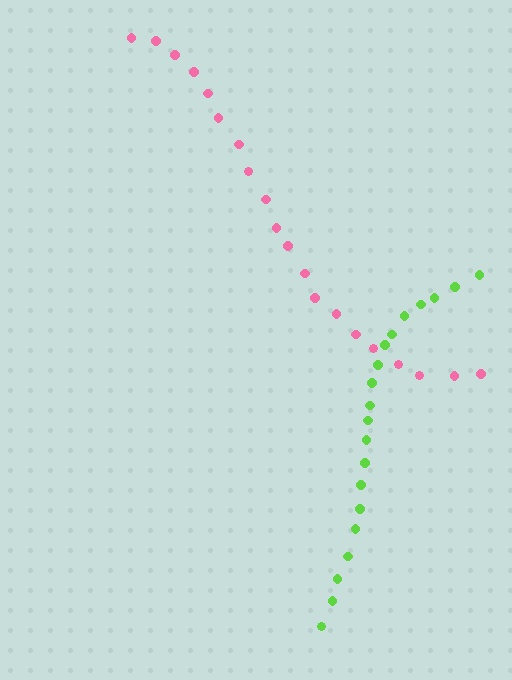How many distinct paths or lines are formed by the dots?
There are 2 distinct paths.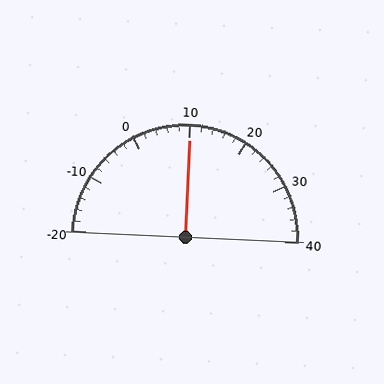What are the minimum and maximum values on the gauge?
The gauge ranges from -20 to 40.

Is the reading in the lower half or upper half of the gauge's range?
The reading is in the upper half of the range (-20 to 40).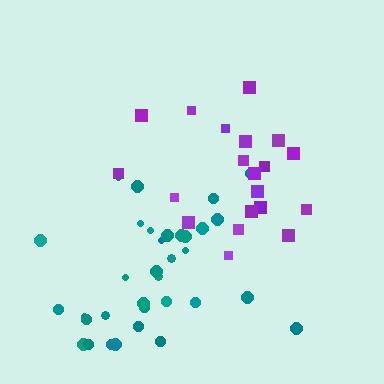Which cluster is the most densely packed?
Teal.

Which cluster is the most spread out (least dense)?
Purple.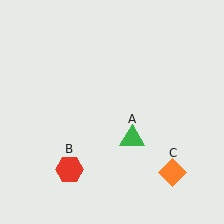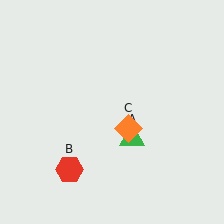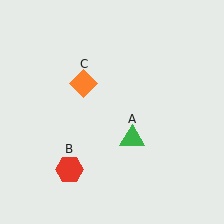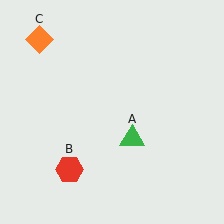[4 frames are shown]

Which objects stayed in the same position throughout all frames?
Green triangle (object A) and red hexagon (object B) remained stationary.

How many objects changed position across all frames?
1 object changed position: orange diamond (object C).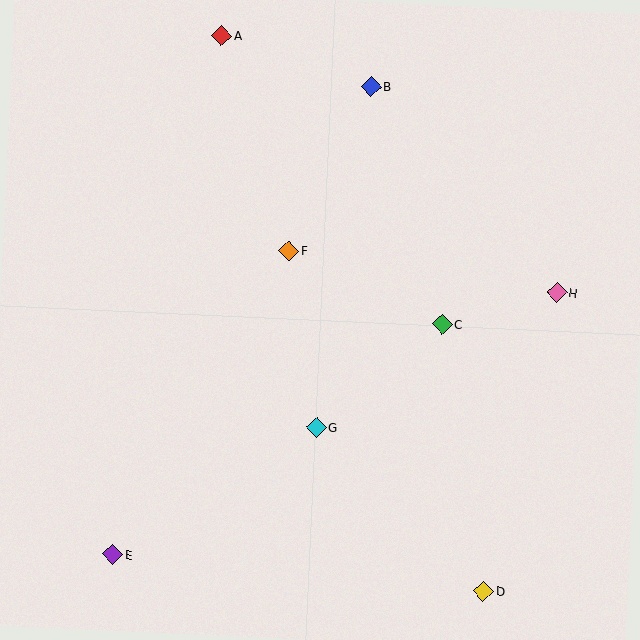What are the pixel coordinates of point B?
Point B is at (371, 86).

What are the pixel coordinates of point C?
Point C is at (442, 324).